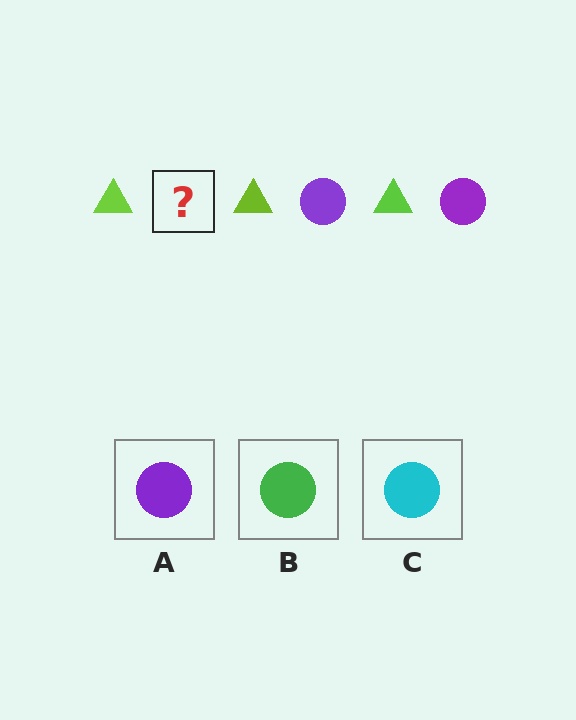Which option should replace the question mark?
Option A.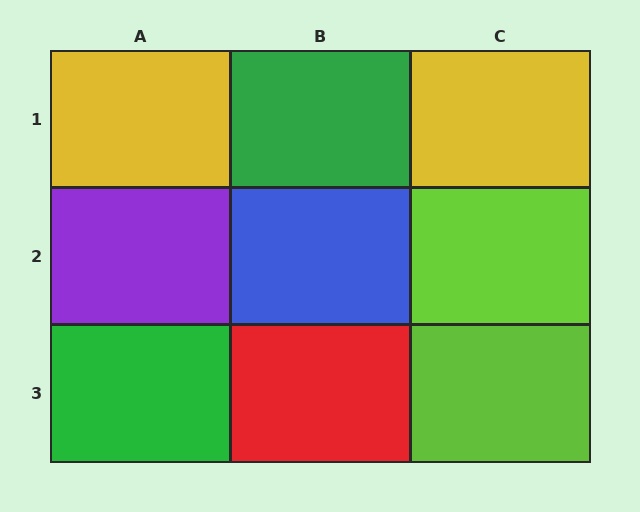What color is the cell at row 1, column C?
Yellow.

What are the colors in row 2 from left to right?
Purple, blue, lime.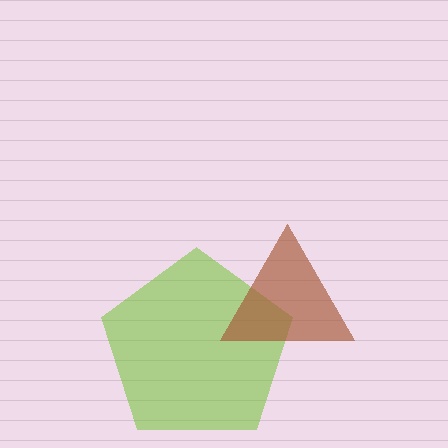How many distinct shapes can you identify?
There are 2 distinct shapes: a lime pentagon, a brown triangle.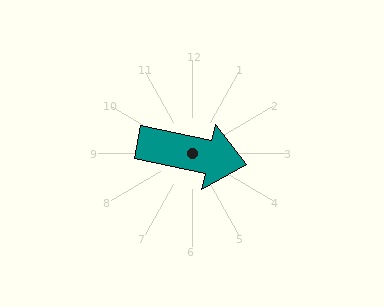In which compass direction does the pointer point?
East.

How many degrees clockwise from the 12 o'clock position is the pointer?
Approximately 102 degrees.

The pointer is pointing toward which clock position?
Roughly 3 o'clock.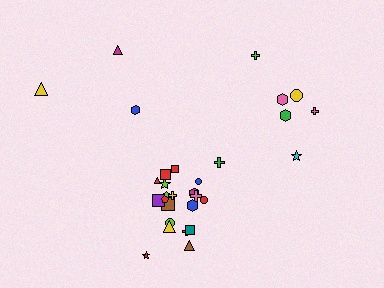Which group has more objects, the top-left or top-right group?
The top-right group.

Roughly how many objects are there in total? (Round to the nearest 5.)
Roughly 30 objects in total.